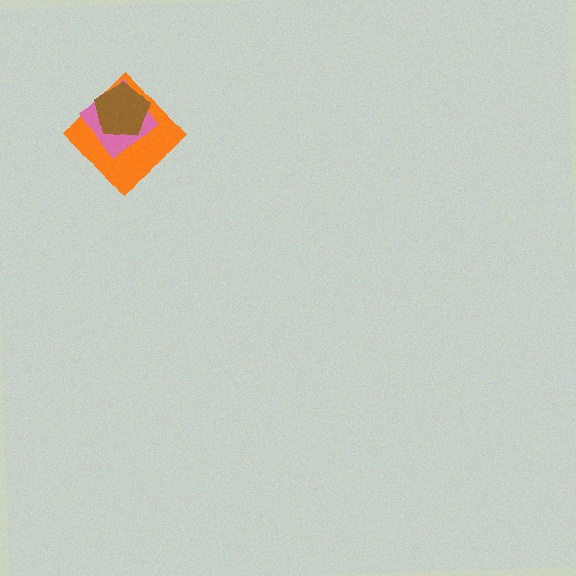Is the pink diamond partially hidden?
Yes, it is partially covered by another shape.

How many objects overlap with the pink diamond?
2 objects overlap with the pink diamond.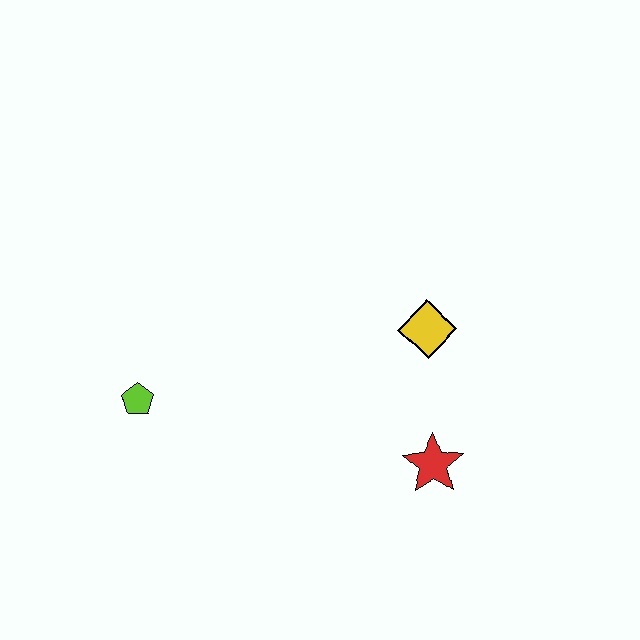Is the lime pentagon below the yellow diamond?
Yes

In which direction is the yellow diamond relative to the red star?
The yellow diamond is above the red star.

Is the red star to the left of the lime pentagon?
No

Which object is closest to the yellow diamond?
The red star is closest to the yellow diamond.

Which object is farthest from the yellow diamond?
The lime pentagon is farthest from the yellow diamond.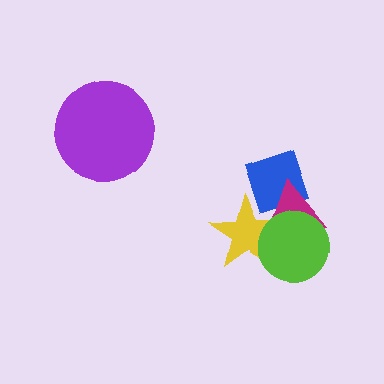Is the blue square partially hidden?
Yes, it is partially covered by another shape.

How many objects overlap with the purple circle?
0 objects overlap with the purple circle.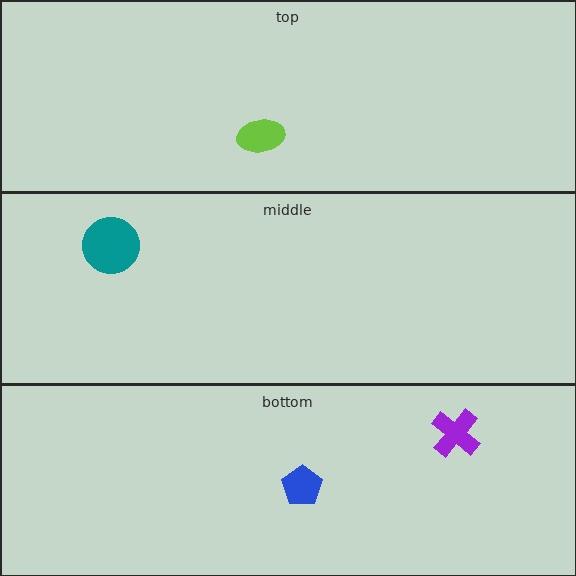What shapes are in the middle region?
The teal circle.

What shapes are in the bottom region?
The purple cross, the blue pentagon.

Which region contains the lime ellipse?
The top region.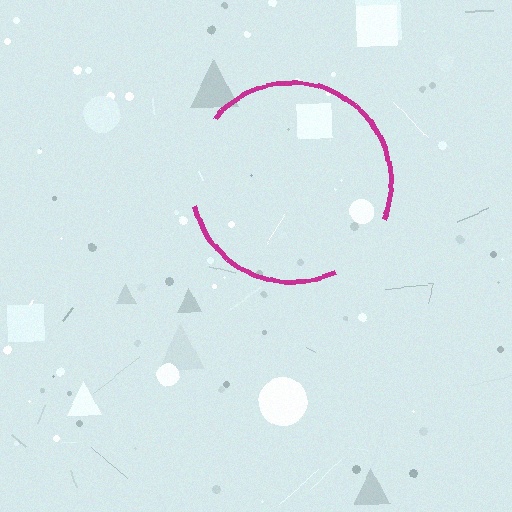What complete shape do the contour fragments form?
The contour fragments form a circle.